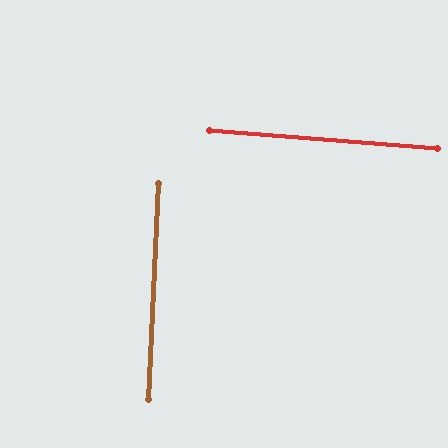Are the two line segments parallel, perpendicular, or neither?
Perpendicular — they meet at approximately 88°.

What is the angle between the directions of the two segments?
Approximately 88 degrees.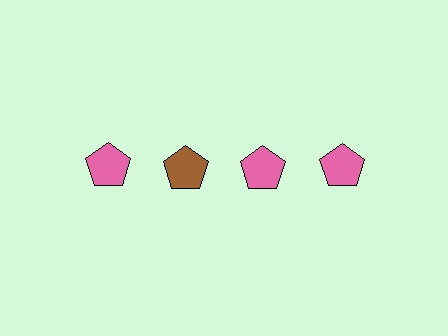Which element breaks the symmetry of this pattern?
The brown pentagon in the top row, second from left column breaks the symmetry. All other shapes are pink pentagons.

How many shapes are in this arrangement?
There are 4 shapes arranged in a grid pattern.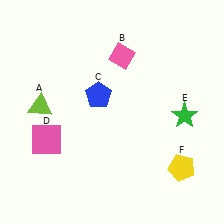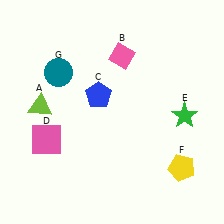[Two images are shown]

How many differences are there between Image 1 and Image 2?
There is 1 difference between the two images.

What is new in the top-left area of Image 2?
A teal circle (G) was added in the top-left area of Image 2.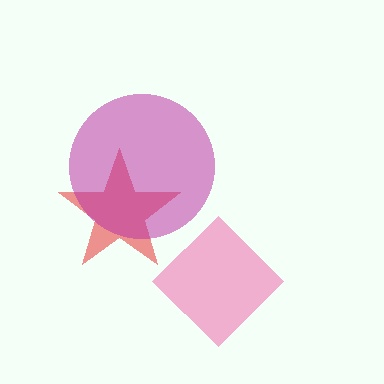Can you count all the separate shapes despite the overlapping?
Yes, there are 3 separate shapes.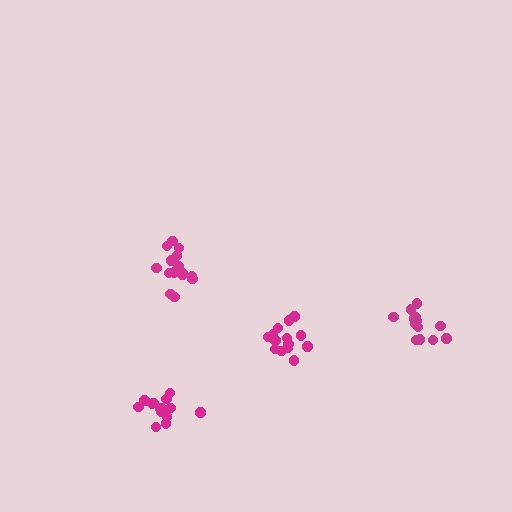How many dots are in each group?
Group 1: 15 dots, Group 2: 16 dots, Group 3: 14 dots, Group 4: 13 dots (58 total).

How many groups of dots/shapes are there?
There are 4 groups.